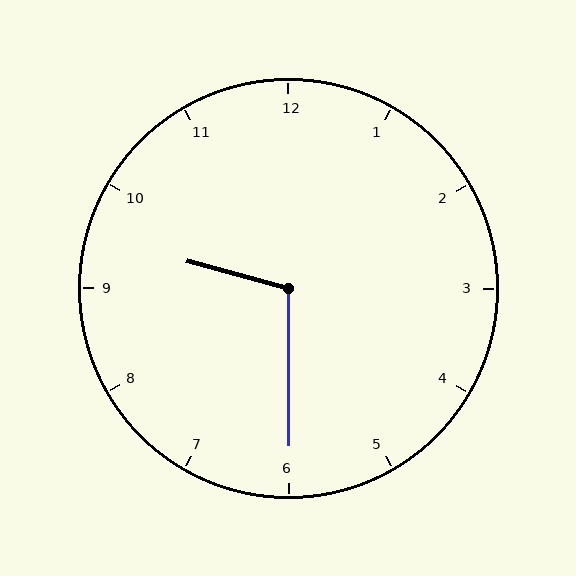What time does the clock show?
9:30.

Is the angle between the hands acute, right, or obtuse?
It is obtuse.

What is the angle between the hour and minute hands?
Approximately 105 degrees.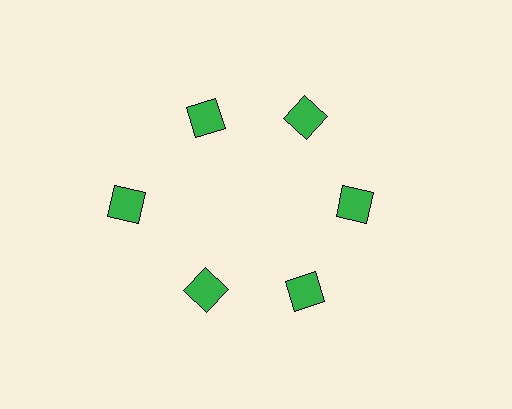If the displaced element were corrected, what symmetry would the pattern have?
It would have 6-fold rotational symmetry — the pattern would map onto itself every 60 degrees.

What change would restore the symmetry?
The symmetry would be restored by moving it inward, back onto the ring so that all 6 squares sit at equal angles and equal distance from the center.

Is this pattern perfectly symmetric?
No. The 6 green squares are arranged in a ring, but one element near the 9 o'clock position is pushed outward from the center, breaking the 6-fold rotational symmetry.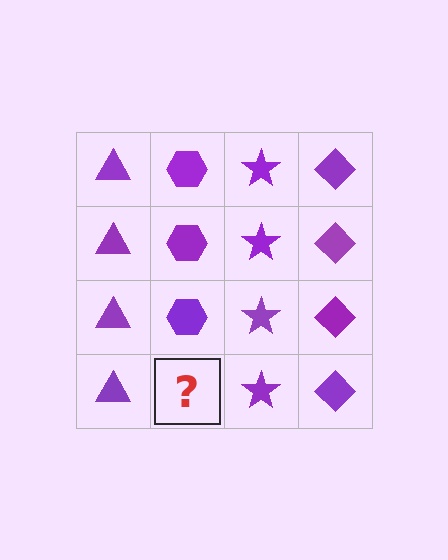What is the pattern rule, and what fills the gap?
The rule is that each column has a consistent shape. The gap should be filled with a purple hexagon.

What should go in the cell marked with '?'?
The missing cell should contain a purple hexagon.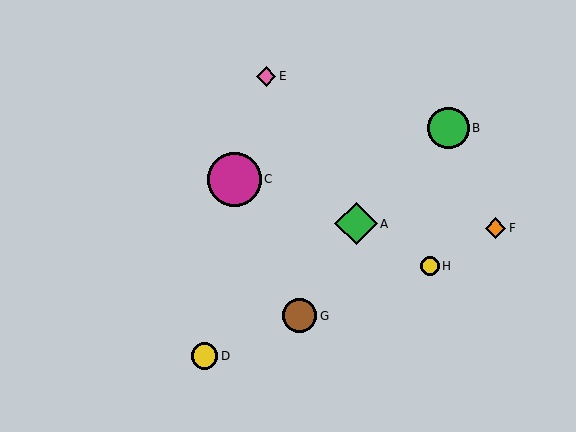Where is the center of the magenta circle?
The center of the magenta circle is at (234, 179).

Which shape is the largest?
The magenta circle (labeled C) is the largest.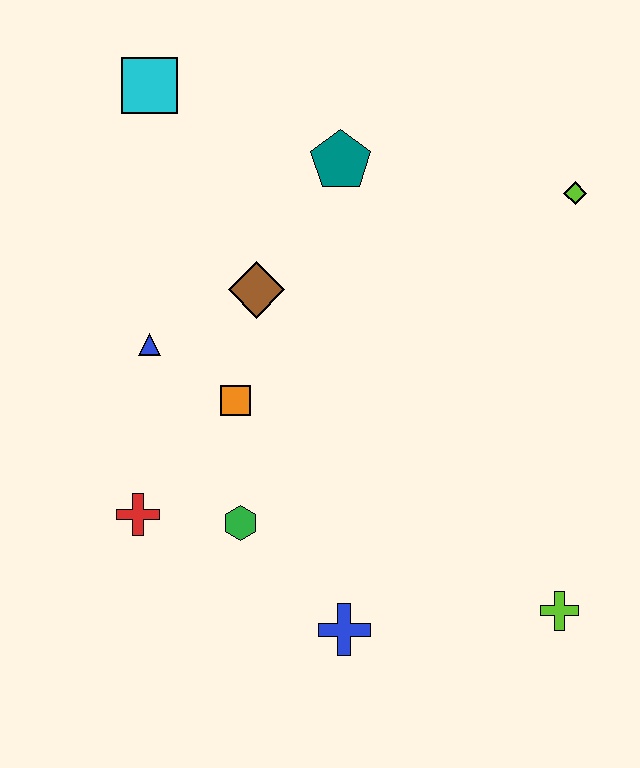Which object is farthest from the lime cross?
The cyan square is farthest from the lime cross.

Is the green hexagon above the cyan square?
No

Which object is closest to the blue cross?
The green hexagon is closest to the blue cross.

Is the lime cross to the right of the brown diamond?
Yes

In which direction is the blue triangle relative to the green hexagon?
The blue triangle is above the green hexagon.